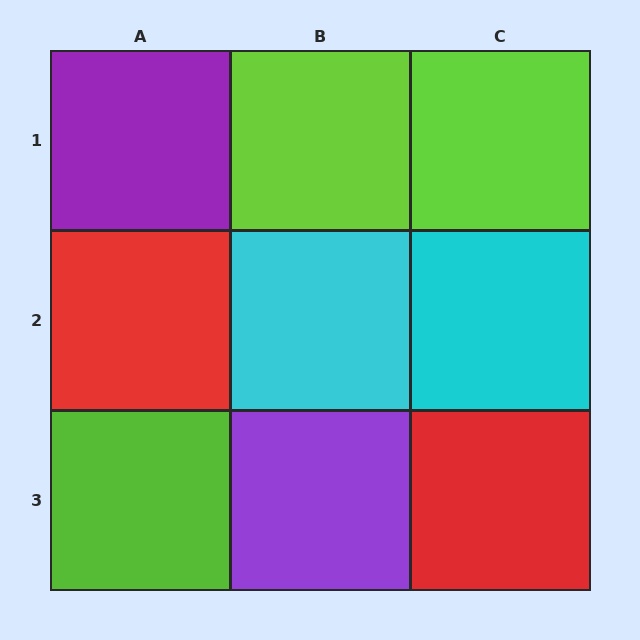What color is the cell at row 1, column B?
Lime.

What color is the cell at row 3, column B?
Purple.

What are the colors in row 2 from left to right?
Red, cyan, cyan.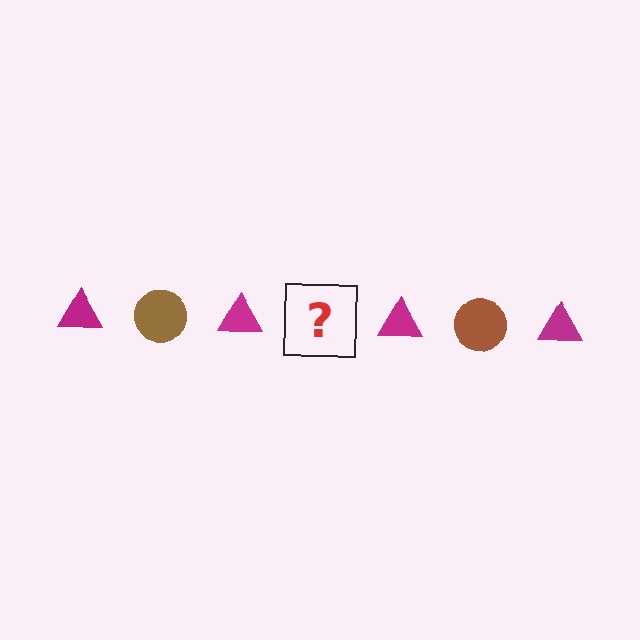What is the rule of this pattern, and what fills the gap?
The rule is that the pattern alternates between magenta triangle and brown circle. The gap should be filled with a brown circle.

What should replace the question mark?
The question mark should be replaced with a brown circle.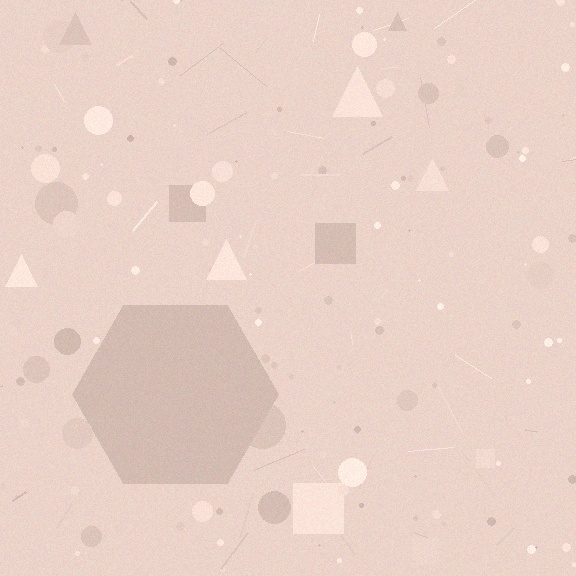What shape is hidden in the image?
A hexagon is hidden in the image.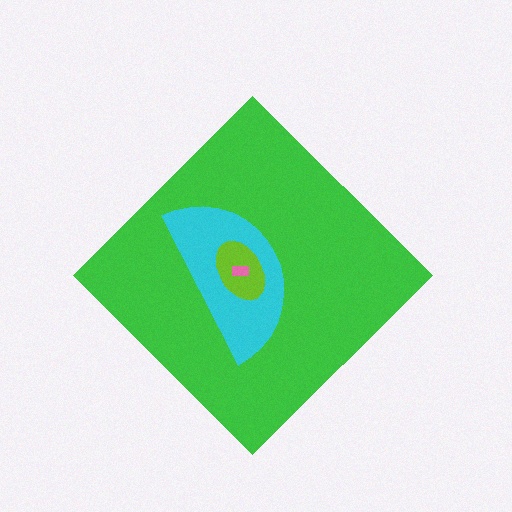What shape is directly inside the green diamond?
The cyan semicircle.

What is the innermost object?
The pink rectangle.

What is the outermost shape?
The green diamond.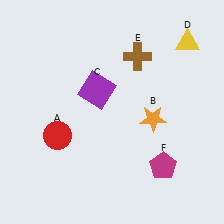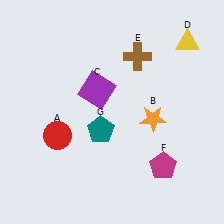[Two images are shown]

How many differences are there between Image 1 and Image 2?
There is 1 difference between the two images.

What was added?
A teal pentagon (G) was added in Image 2.